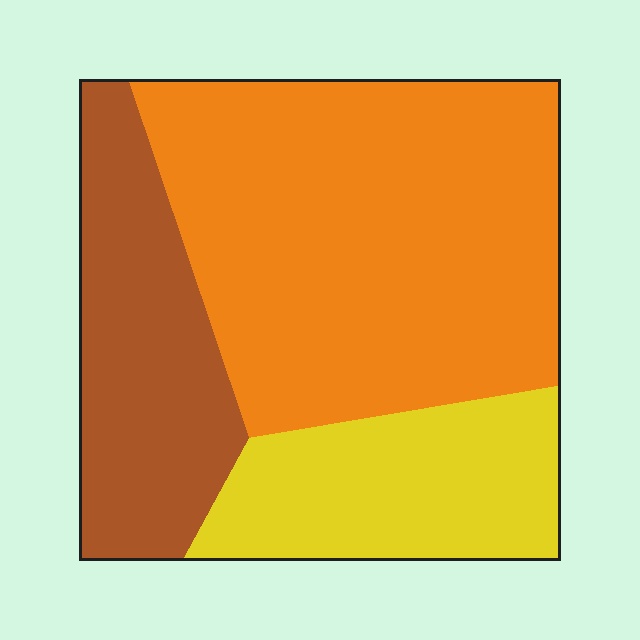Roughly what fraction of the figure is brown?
Brown takes up between a sixth and a third of the figure.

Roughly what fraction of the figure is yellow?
Yellow covers roughly 20% of the figure.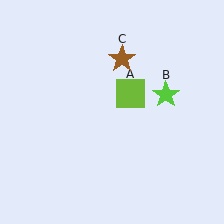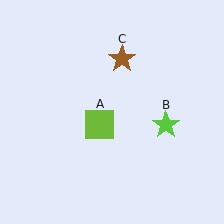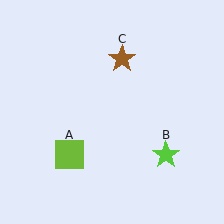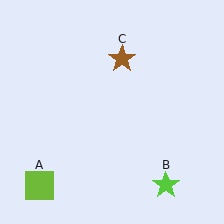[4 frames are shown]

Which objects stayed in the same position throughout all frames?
Brown star (object C) remained stationary.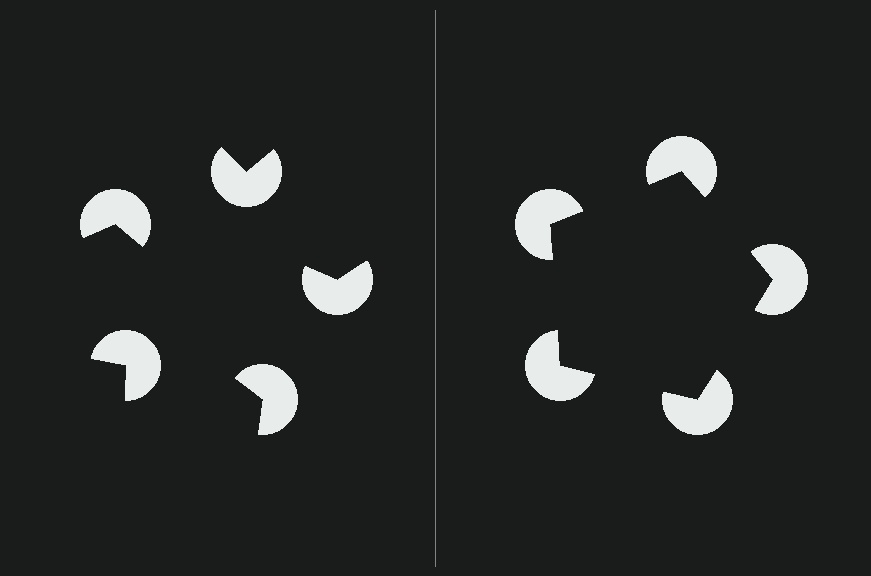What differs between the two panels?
The pac-man discs are positioned identically on both sides; only the wedge orientations differ. On the right they align to a pentagon; on the left they are misaligned.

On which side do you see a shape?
An illusory pentagon appears on the right side. On the left side the wedge cuts are rotated, so no coherent shape forms.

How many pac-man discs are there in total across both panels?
10 — 5 on each side.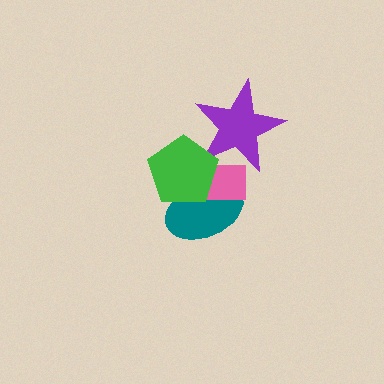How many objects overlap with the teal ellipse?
2 objects overlap with the teal ellipse.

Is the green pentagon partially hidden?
No, no other shape covers it.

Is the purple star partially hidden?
Yes, it is partially covered by another shape.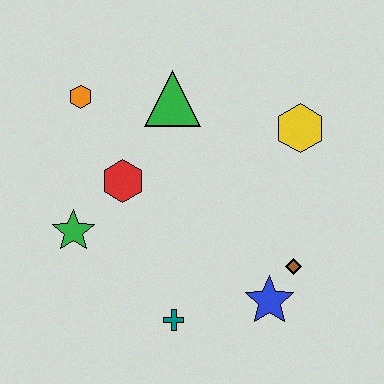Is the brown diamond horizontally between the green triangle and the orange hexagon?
No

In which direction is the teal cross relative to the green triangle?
The teal cross is below the green triangle.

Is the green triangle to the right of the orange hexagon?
Yes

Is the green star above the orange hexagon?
No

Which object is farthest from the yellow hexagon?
The green star is farthest from the yellow hexagon.